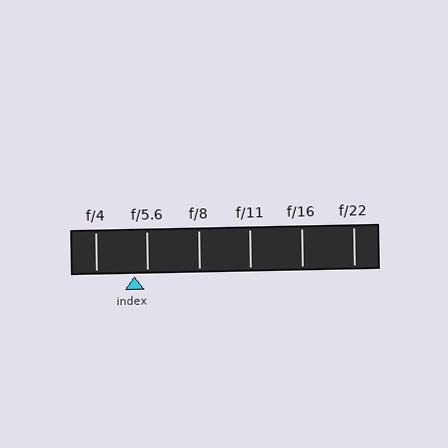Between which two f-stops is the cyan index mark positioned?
The index mark is between f/4 and f/5.6.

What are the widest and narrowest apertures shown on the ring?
The widest aperture shown is f/4 and the narrowest is f/22.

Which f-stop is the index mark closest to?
The index mark is closest to f/5.6.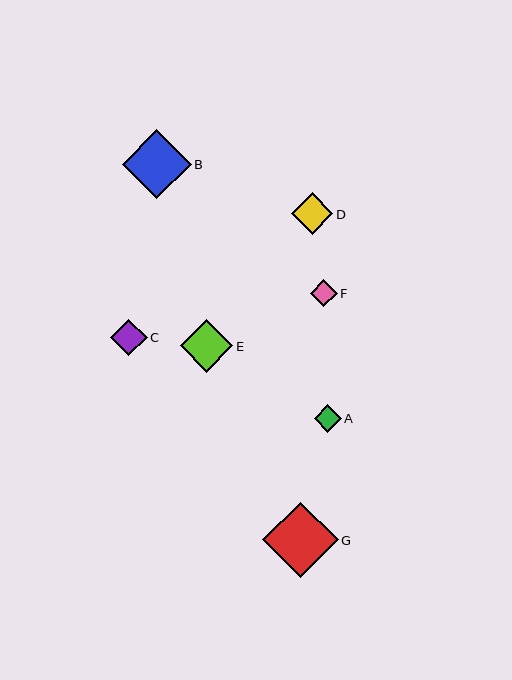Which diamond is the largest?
Diamond G is the largest with a size of approximately 76 pixels.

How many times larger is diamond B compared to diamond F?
Diamond B is approximately 2.6 times the size of diamond F.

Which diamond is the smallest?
Diamond F is the smallest with a size of approximately 27 pixels.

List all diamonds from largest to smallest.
From largest to smallest: G, B, E, D, C, A, F.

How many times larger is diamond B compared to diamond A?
Diamond B is approximately 2.5 times the size of diamond A.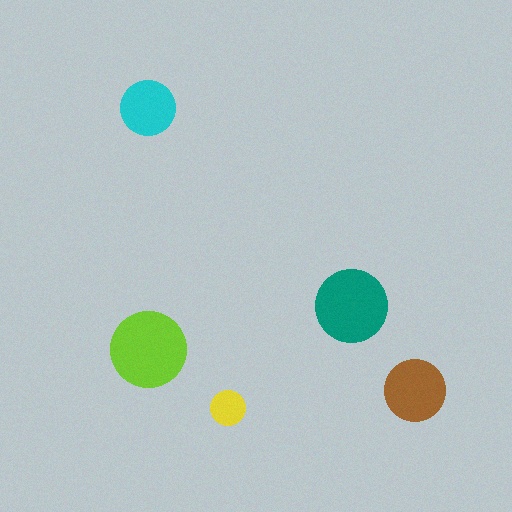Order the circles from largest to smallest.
the lime one, the teal one, the brown one, the cyan one, the yellow one.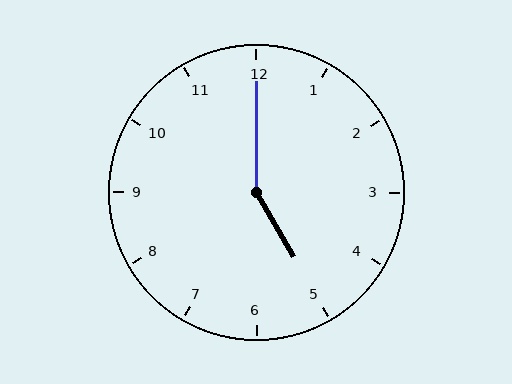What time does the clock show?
5:00.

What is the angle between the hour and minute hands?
Approximately 150 degrees.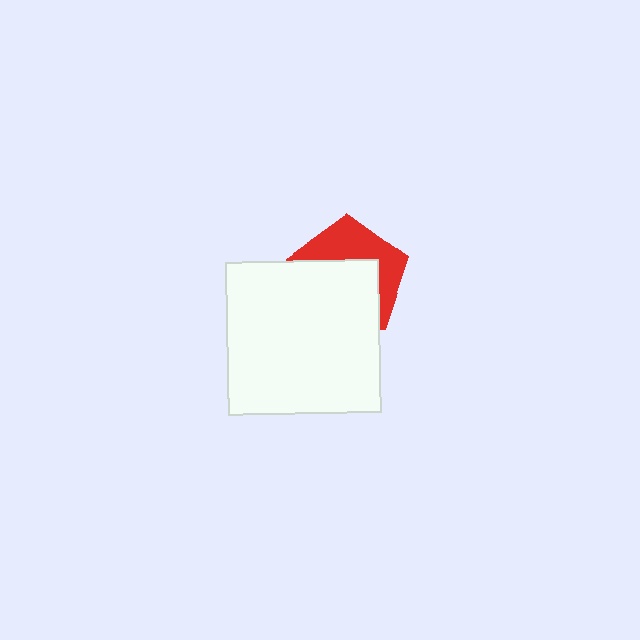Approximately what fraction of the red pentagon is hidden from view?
Roughly 58% of the red pentagon is hidden behind the white square.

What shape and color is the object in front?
The object in front is a white square.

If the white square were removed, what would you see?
You would see the complete red pentagon.